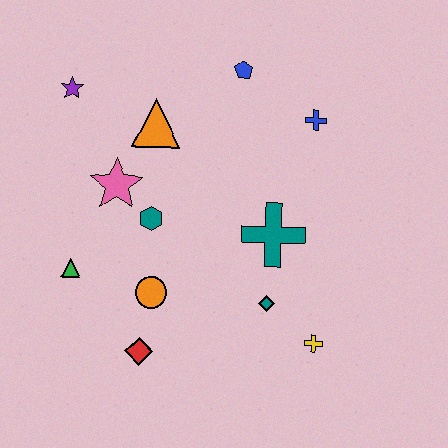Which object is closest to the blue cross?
The blue pentagon is closest to the blue cross.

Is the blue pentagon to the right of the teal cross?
No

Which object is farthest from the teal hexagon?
The yellow cross is farthest from the teal hexagon.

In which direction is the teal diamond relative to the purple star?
The teal diamond is below the purple star.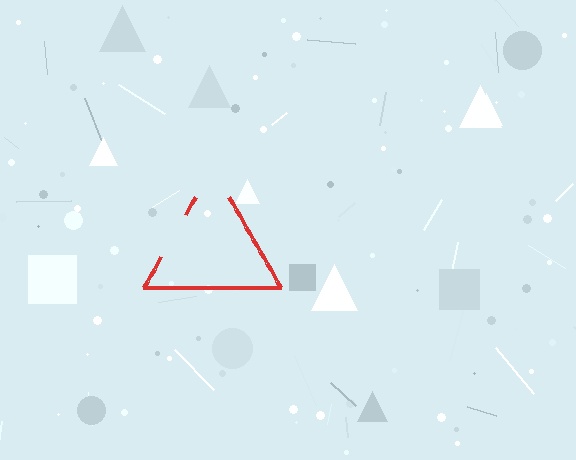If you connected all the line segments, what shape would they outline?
They would outline a triangle.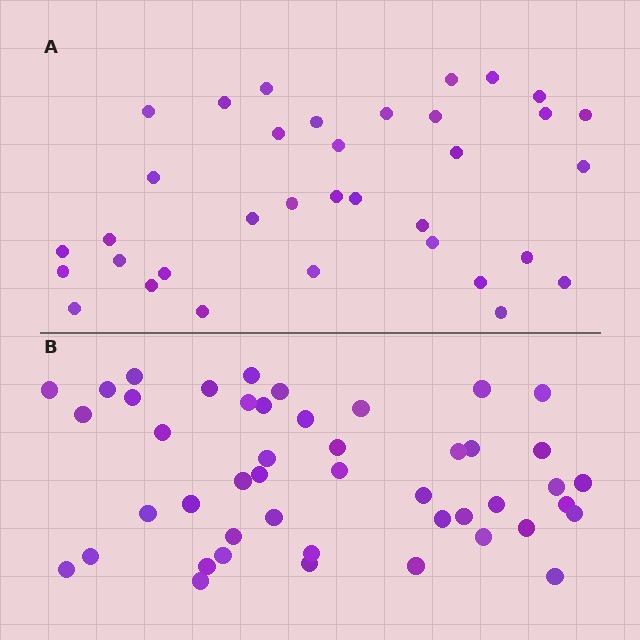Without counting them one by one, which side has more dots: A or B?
Region B (the bottom region) has more dots.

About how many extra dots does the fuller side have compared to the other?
Region B has roughly 12 or so more dots than region A.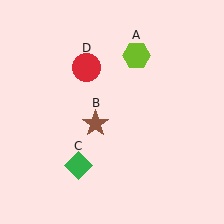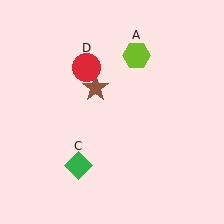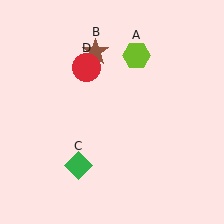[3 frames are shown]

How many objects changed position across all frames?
1 object changed position: brown star (object B).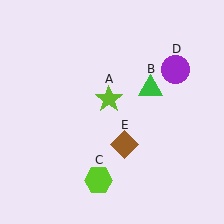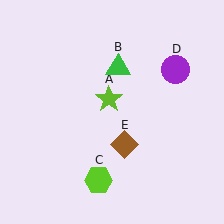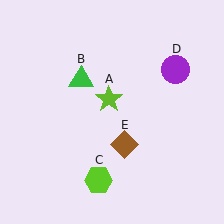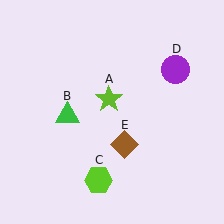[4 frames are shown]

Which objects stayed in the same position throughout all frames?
Lime star (object A) and lime hexagon (object C) and purple circle (object D) and brown diamond (object E) remained stationary.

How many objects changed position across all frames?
1 object changed position: green triangle (object B).